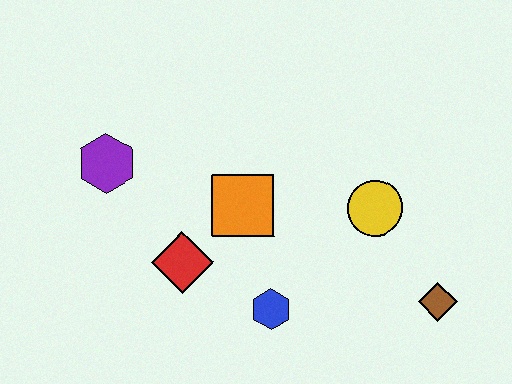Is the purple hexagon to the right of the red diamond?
No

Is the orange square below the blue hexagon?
No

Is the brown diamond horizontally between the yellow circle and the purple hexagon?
No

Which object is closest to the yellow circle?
The brown diamond is closest to the yellow circle.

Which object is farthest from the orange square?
The brown diamond is farthest from the orange square.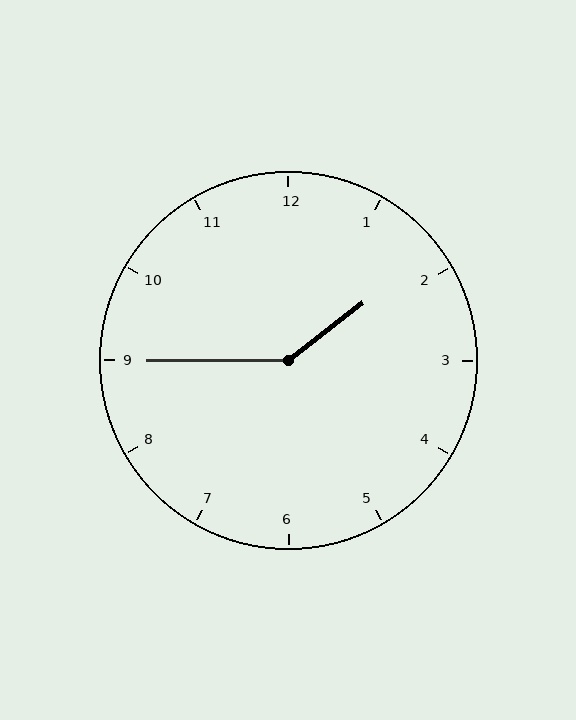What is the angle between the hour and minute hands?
Approximately 142 degrees.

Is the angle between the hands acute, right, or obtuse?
It is obtuse.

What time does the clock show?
1:45.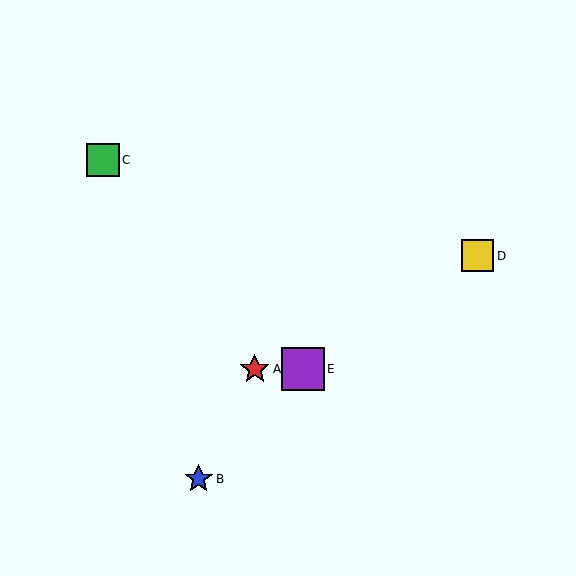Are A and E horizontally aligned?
Yes, both are at y≈369.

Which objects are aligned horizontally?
Objects A, E are aligned horizontally.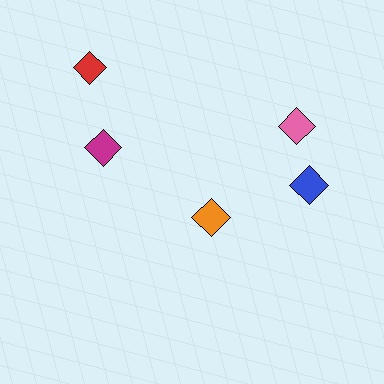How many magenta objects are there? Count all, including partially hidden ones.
There is 1 magenta object.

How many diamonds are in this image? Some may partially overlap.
There are 5 diamonds.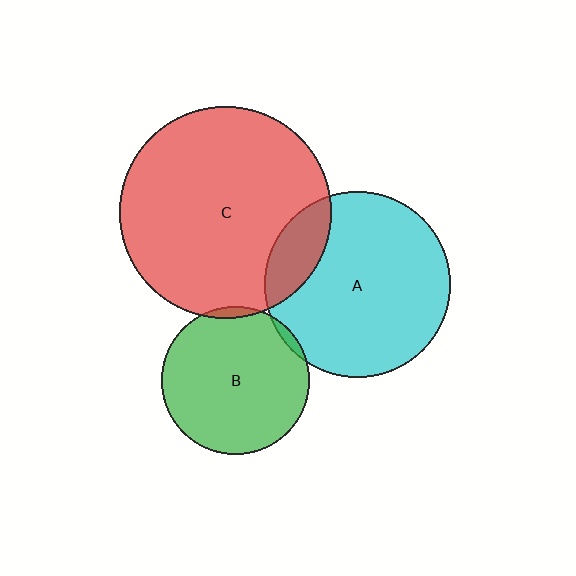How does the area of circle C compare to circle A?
Approximately 1.3 times.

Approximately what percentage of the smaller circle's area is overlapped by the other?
Approximately 5%.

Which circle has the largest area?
Circle C (red).